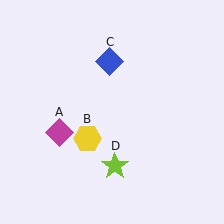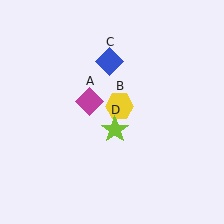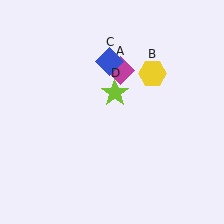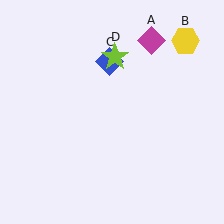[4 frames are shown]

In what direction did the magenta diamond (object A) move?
The magenta diamond (object A) moved up and to the right.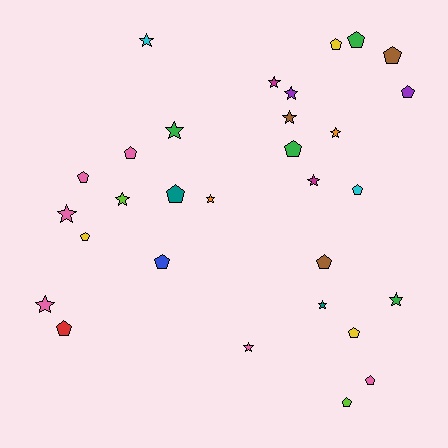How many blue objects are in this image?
There is 1 blue object.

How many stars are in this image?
There are 14 stars.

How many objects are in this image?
There are 30 objects.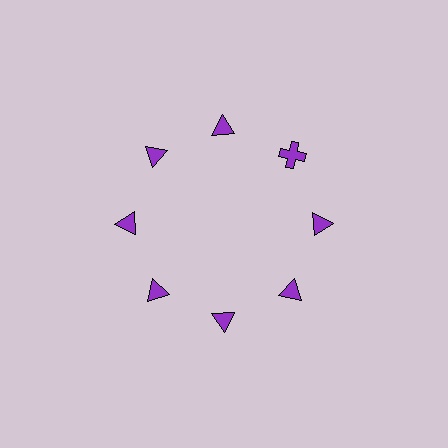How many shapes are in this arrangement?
There are 8 shapes arranged in a ring pattern.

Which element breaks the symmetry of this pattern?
The purple cross at roughly the 2 o'clock position breaks the symmetry. All other shapes are purple triangles.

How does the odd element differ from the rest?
It has a different shape: cross instead of triangle.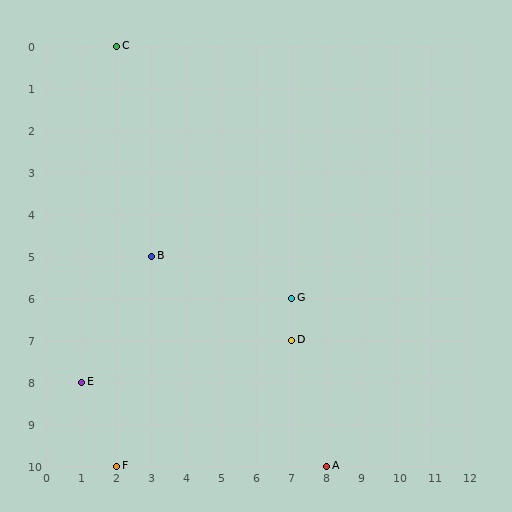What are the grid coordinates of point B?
Point B is at grid coordinates (3, 5).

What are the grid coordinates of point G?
Point G is at grid coordinates (7, 6).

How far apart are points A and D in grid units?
Points A and D are 1 column and 3 rows apart (about 3.2 grid units diagonally).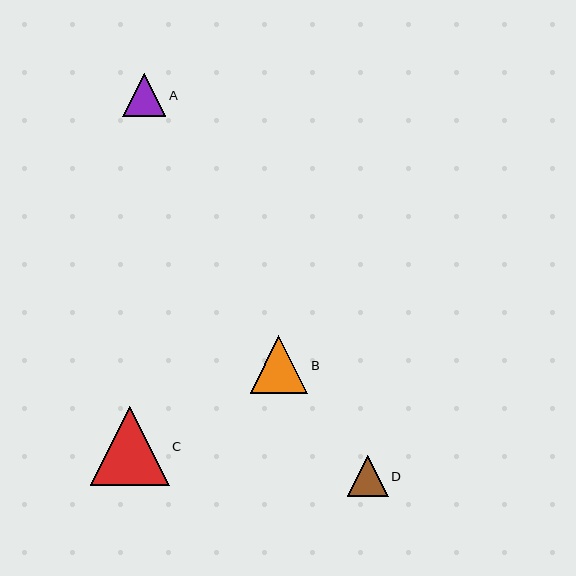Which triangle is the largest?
Triangle C is the largest with a size of approximately 79 pixels.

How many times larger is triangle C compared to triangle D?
Triangle C is approximately 1.9 times the size of triangle D.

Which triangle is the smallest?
Triangle D is the smallest with a size of approximately 41 pixels.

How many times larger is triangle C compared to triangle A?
Triangle C is approximately 1.8 times the size of triangle A.